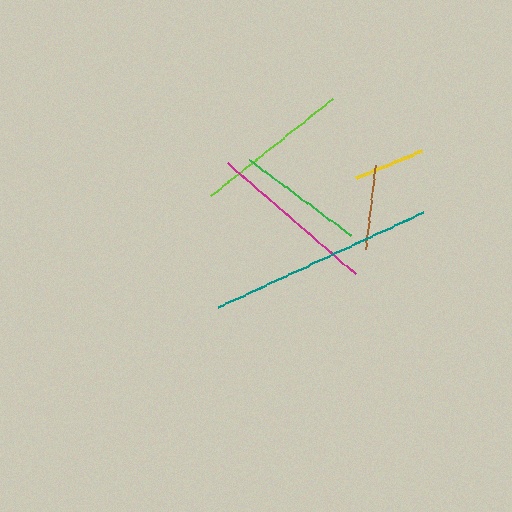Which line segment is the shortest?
The yellow line is the shortest at approximately 71 pixels.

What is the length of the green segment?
The green segment is approximately 126 pixels long.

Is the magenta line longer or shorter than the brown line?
The magenta line is longer than the brown line.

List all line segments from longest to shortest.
From longest to shortest: teal, magenta, lime, green, brown, yellow.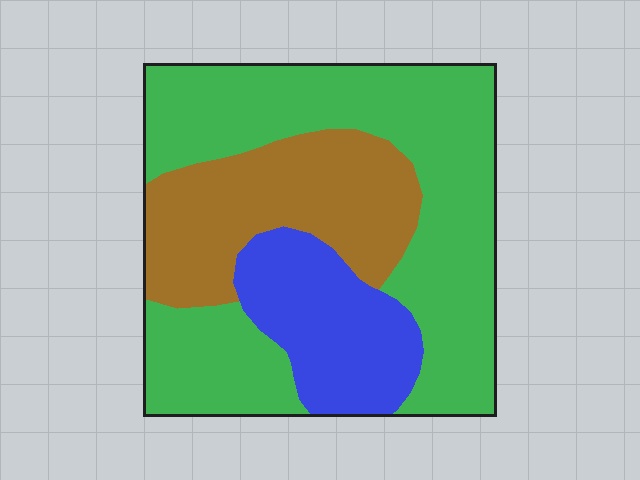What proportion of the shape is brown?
Brown takes up between a quarter and a half of the shape.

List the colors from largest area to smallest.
From largest to smallest: green, brown, blue.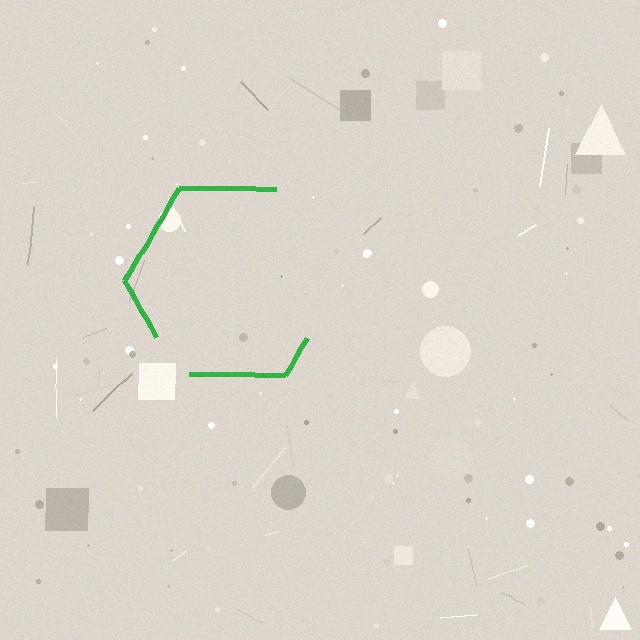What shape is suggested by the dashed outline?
The dashed outline suggests a hexagon.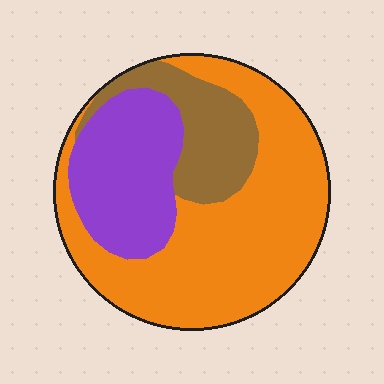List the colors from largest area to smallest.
From largest to smallest: orange, purple, brown.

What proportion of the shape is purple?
Purple covers 25% of the shape.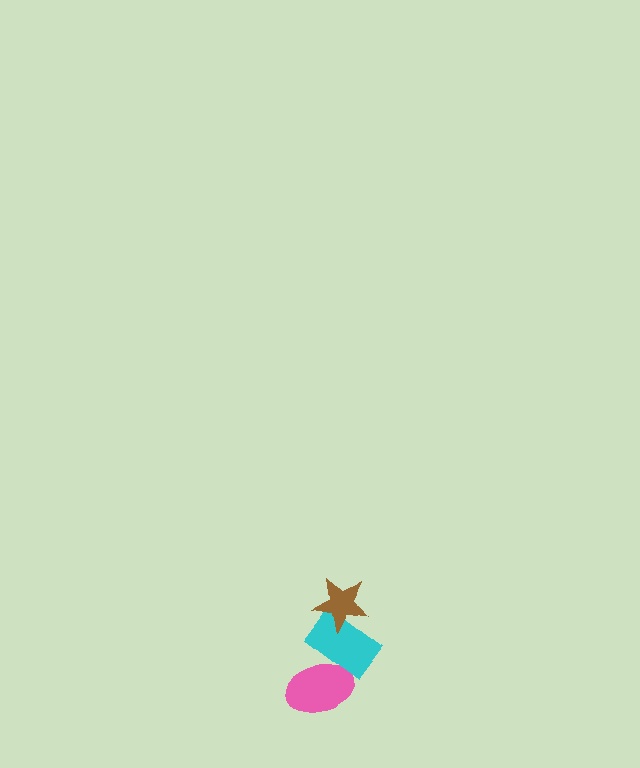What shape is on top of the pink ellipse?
The cyan rectangle is on top of the pink ellipse.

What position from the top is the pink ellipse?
The pink ellipse is 3rd from the top.